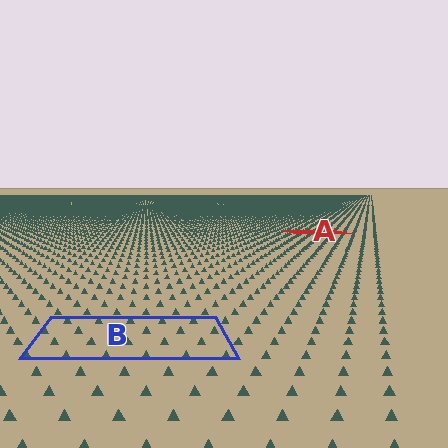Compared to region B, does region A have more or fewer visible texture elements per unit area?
Region A has more texture elements per unit area — they are packed more densely because it is farther away.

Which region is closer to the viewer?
Region B is closer. The texture elements there are larger and more spread out.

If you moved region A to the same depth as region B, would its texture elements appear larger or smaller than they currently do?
They would appear larger. At a closer depth, the same texture elements are projected at a bigger on-screen size.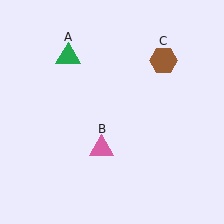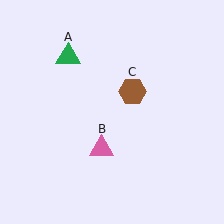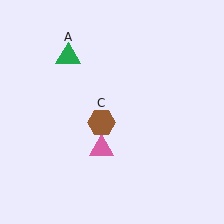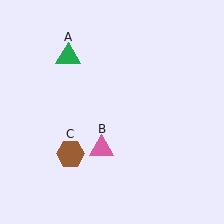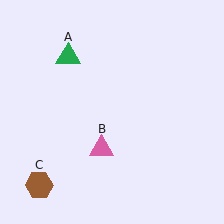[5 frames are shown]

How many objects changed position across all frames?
1 object changed position: brown hexagon (object C).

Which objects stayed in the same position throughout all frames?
Green triangle (object A) and pink triangle (object B) remained stationary.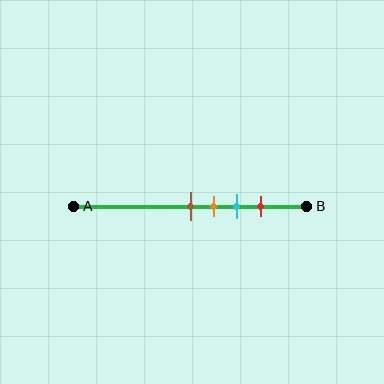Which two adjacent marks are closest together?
The brown and orange marks are the closest adjacent pair.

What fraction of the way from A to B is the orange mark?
The orange mark is approximately 60% (0.6) of the way from A to B.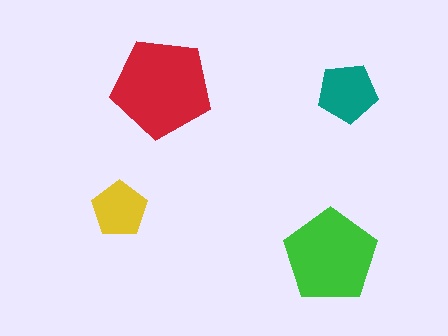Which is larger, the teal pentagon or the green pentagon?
The green one.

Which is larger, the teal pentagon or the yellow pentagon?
The teal one.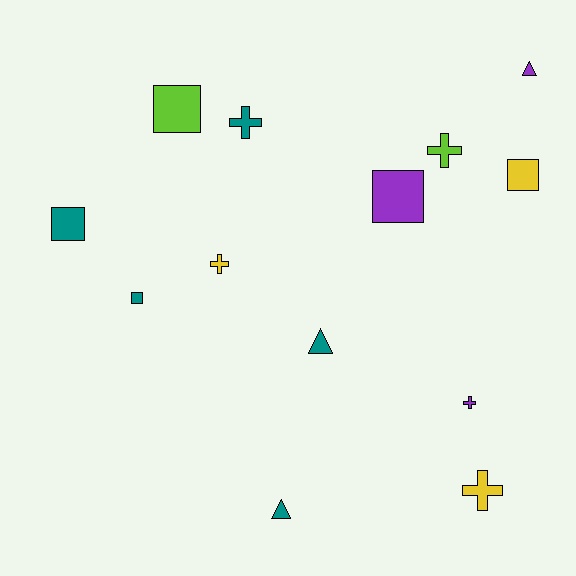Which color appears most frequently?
Teal, with 5 objects.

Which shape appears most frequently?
Square, with 5 objects.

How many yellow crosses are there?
There are 2 yellow crosses.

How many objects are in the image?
There are 13 objects.